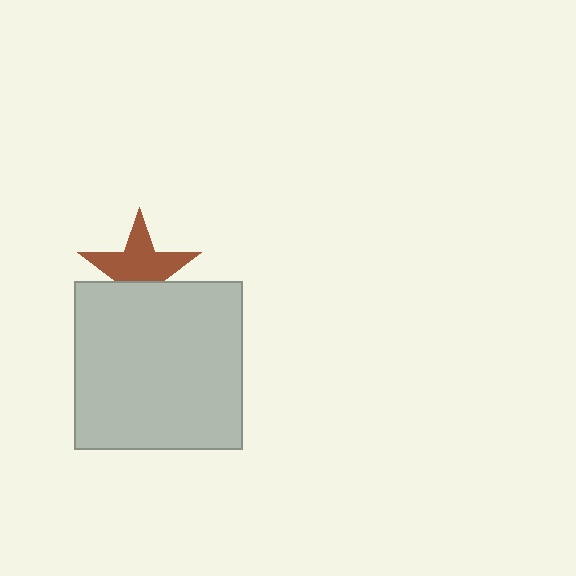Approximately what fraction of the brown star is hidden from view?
Roughly 35% of the brown star is hidden behind the light gray square.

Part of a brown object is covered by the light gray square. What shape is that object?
It is a star.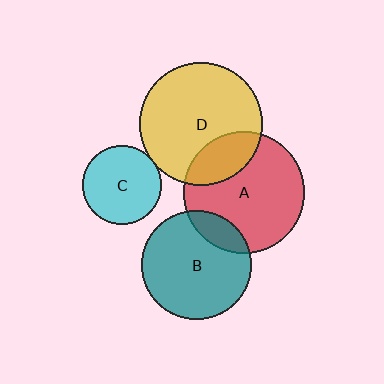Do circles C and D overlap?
Yes.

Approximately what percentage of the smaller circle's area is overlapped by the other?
Approximately 5%.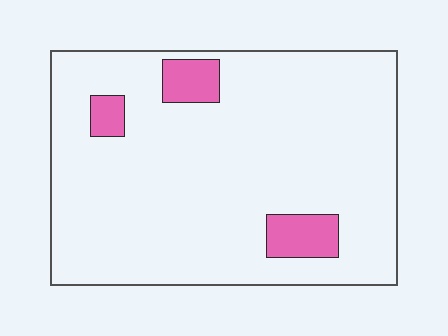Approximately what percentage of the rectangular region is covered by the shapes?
Approximately 10%.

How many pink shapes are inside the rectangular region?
3.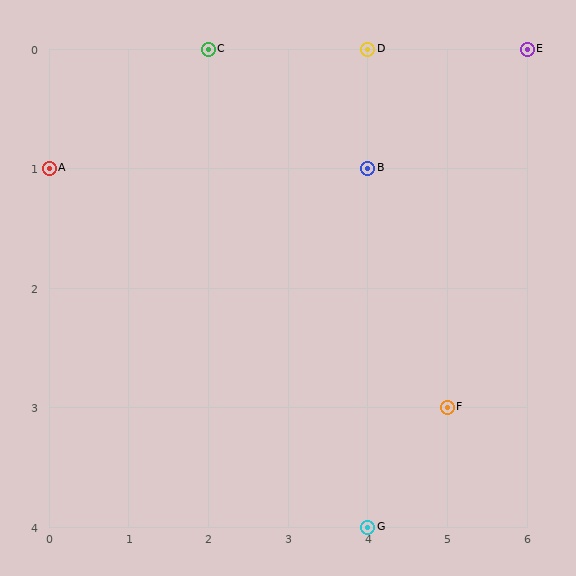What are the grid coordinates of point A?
Point A is at grid coordinates (0, 1).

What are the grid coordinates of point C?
Point C is at grid coordinates (2, 0).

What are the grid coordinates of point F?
Point F is at grid coordinates (5, 3).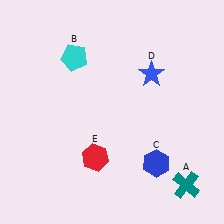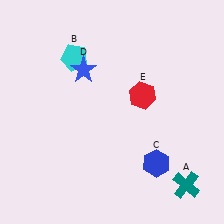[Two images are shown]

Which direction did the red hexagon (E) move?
The red hexagon (E) moved up.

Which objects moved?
The objects that moved are: the blue star (D), the red hexagon (E).